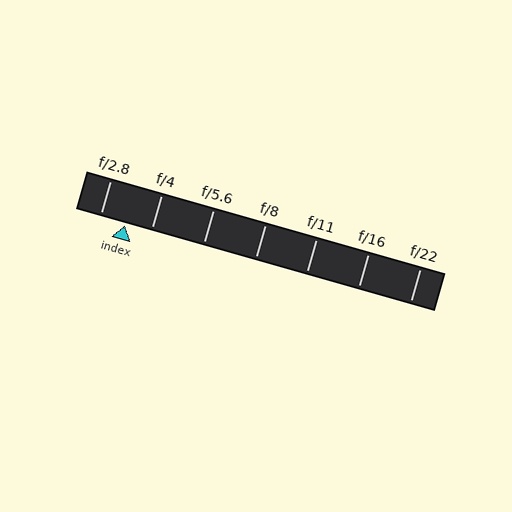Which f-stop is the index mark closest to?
The index mark is closest to f/2.8.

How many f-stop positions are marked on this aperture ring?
There are 7 f-stop positions marked.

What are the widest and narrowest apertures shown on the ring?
The widest aperture shown is f/2.8 and the narrowest is f/22.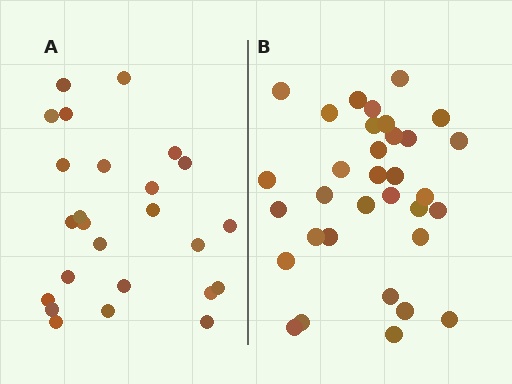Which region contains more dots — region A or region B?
Region B (the right region) has more dots.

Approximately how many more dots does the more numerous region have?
Region B has roughly 8 or so more dots than region A.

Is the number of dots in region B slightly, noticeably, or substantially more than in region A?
Region B has noticeably more, but not dramatically so. The ratio is roughly 1.3 to 1.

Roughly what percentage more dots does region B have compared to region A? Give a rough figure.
About 30% more.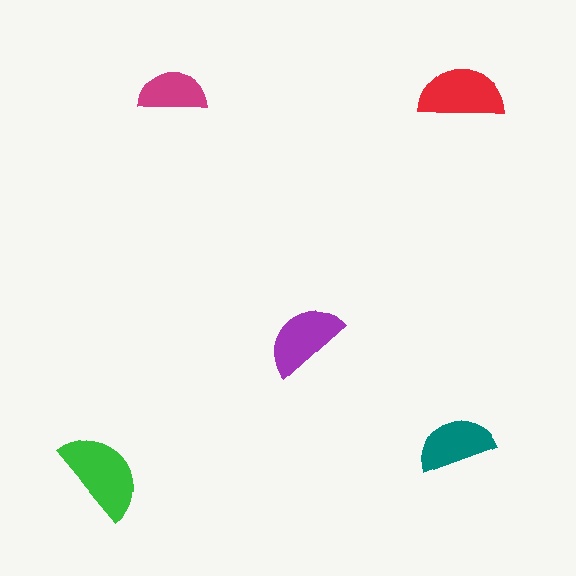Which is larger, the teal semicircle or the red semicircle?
The red one.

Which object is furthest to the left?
The green semicircle is leftmost.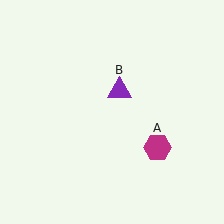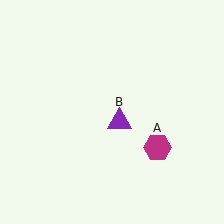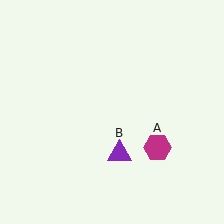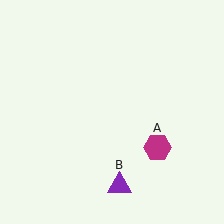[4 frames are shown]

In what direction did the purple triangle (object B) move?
The purple triangle (object B) moved down.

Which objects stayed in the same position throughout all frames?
Magenta hexagon (object A) remained stationary.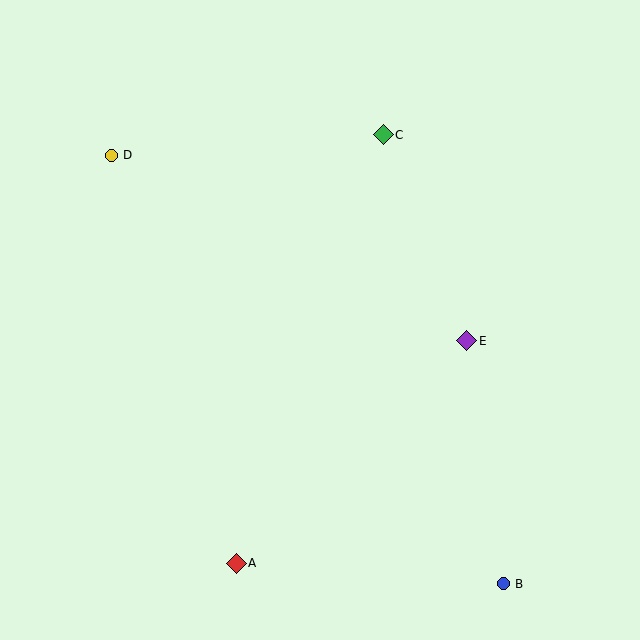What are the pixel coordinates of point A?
Point A is at (236, 563).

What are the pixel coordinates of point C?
Point C is at (383, 135).